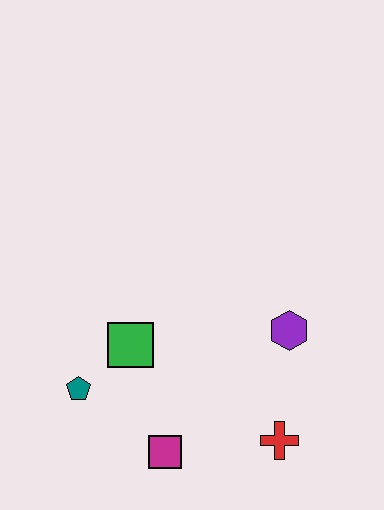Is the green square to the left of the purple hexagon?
Yes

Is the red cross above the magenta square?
Yes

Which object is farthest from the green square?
The red cross is farthest from the green square.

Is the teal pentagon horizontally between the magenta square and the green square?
No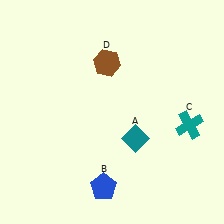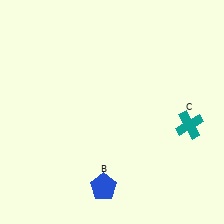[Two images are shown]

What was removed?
The teal diamond (A), the brown hexagon (D) were removed in Image 2.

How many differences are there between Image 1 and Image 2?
There are 2 differences between the two images.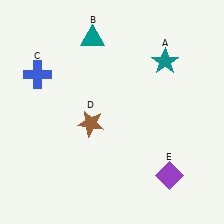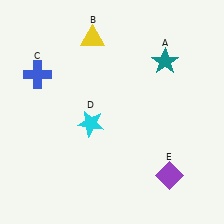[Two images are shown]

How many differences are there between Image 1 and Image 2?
There are 2 differences between the two images.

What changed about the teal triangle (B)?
In Image 1, B is teal. In Image 2, it changed to yellow.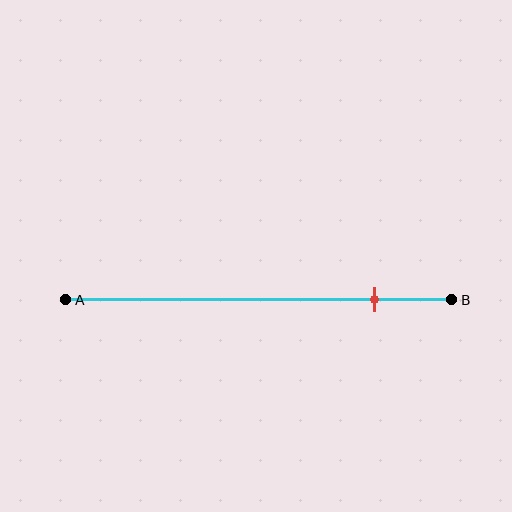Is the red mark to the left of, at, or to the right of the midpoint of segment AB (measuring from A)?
The red mark is to the right of the midpoint of segment AB.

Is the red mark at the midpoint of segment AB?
No, the mark is at about 80% from A, not at the 50% midpoint.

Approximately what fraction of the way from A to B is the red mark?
The red mark is approximately 80% of the way from A to B.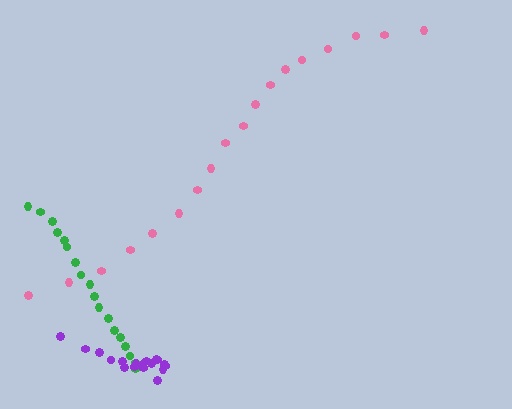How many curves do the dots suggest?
There are 3 distinct paths.